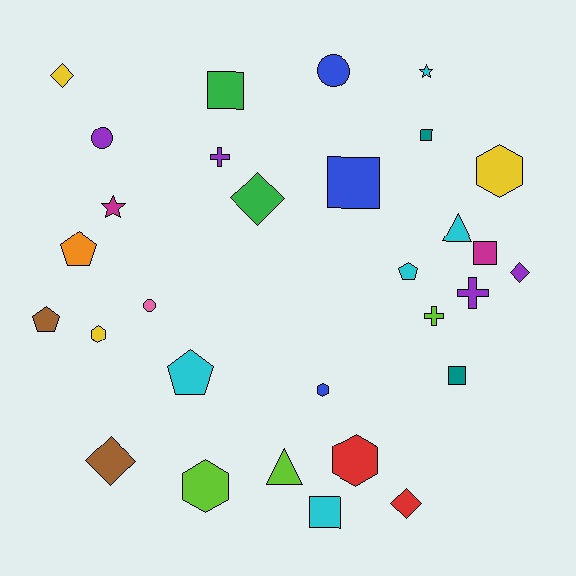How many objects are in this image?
There are 30 objects.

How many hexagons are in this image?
There are 5 hexagons.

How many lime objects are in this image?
There are 3 lime objects.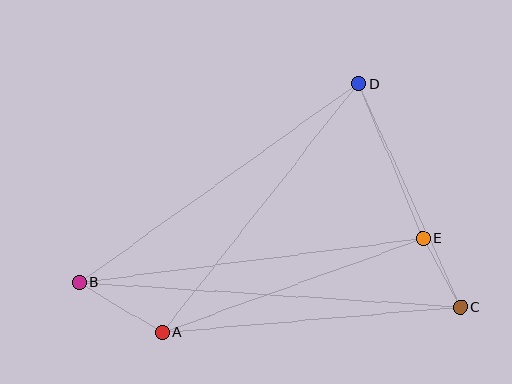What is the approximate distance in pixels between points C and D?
The distance between C and D is approximately 246 pixels.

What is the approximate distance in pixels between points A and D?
The distance between A and D is approximately 317 pixels.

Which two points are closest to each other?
Points C and E are closest to each other.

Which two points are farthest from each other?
Points B and C are farthest from each other.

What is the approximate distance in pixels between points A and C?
The distance between A and C is approximately 300 pixels.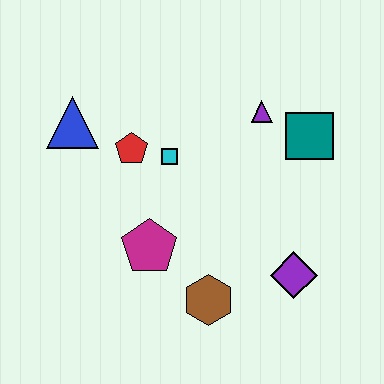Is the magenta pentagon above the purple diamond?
Yes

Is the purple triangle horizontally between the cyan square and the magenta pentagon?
No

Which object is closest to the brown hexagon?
The magenta pentagon is closest to the brown hexagon.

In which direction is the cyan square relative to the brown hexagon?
The cyan square is above the brown hexagon.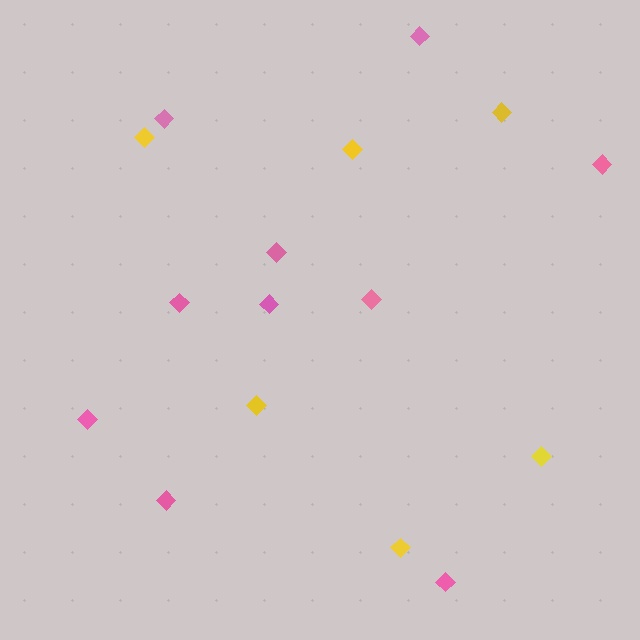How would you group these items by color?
There are 2 groups: one group of yellow diamonds (6) and one group of pink diamonds (10).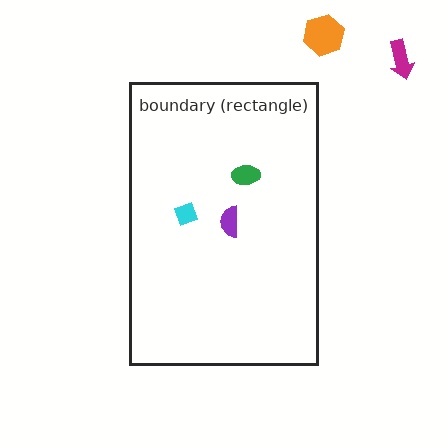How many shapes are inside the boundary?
3 inside, 2 outside.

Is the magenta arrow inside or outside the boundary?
Outside.